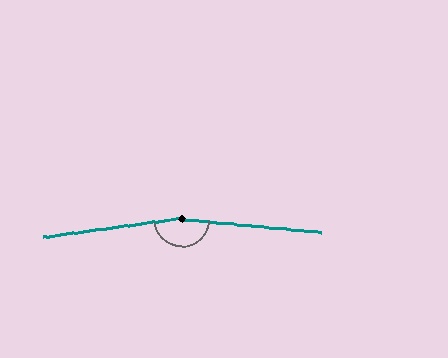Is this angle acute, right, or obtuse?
It is obtuse.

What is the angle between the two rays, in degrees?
Approximately 167 degrees.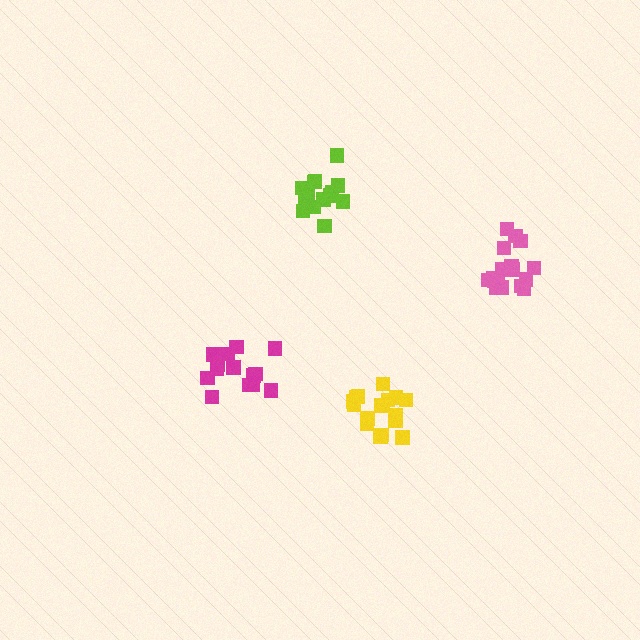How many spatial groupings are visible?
There are 4 spatial groupings.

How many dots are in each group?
Group 1: 19 dots, Group 2: 14 dots, Group 3: 14 dots, Group 4: 17 dots (64 total).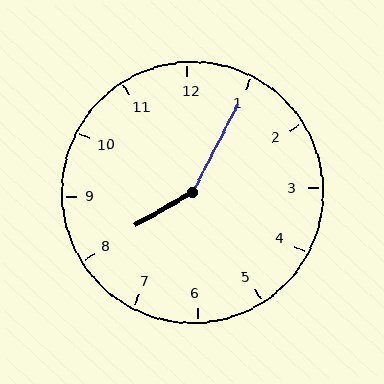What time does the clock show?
8:05.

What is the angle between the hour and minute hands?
Approximately 148 degrees.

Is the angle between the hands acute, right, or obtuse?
It is obtuse.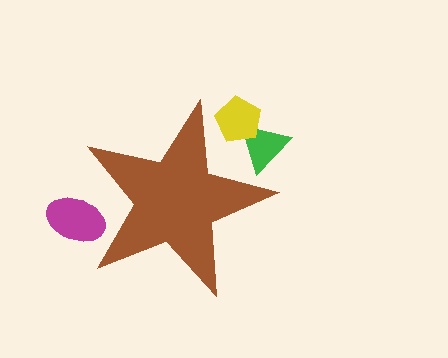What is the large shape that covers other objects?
A brown star.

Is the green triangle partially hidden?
Yes, the green triangle is partially hidden behind the brown star.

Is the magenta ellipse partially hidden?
Yes, the magenta ellipse is partially hidden behind the brown star.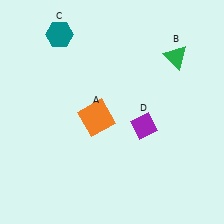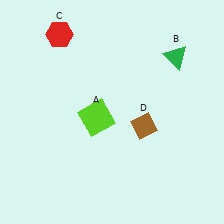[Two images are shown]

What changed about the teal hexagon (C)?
In Image 1, C is teal. In Image 2, it changed to red.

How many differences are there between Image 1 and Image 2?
There are 3 differences between the two images.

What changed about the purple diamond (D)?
In Image 1, D is purple. In Image 2, it changed to brown.